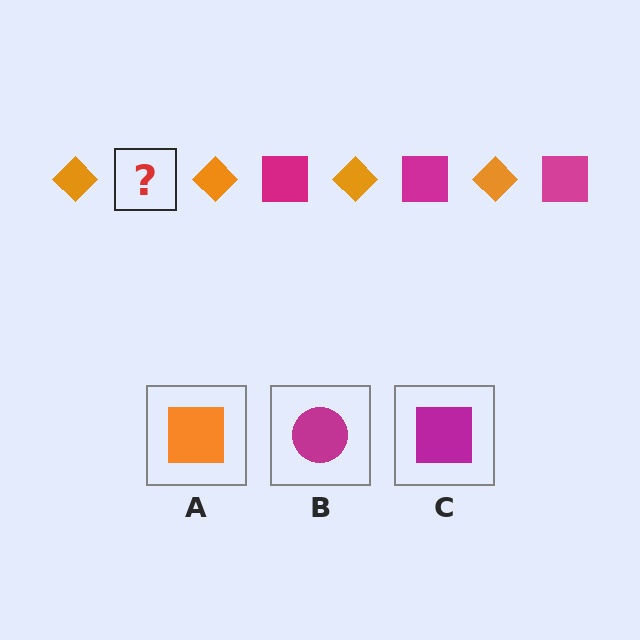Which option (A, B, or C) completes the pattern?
C.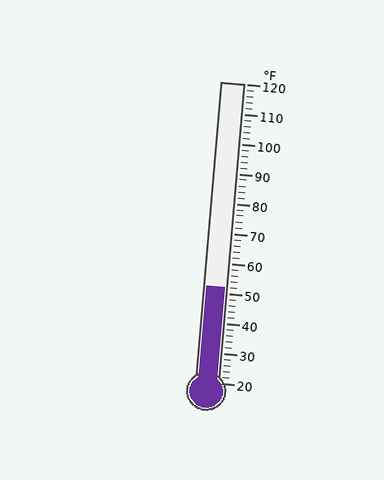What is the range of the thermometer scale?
The thermometer scale ranges from 20°F to 120°F.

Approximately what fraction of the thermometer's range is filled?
The thermometer is filled to approximately 30% of its range.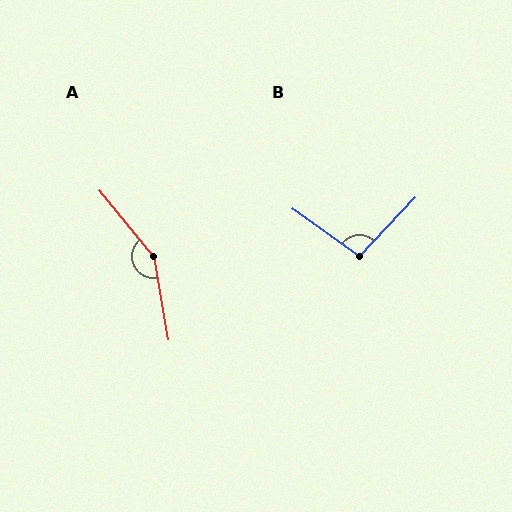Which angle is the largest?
A, at approximately 150 degrees.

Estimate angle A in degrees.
Approximately 150 degrees.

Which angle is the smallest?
B, at approximately 98 degrees.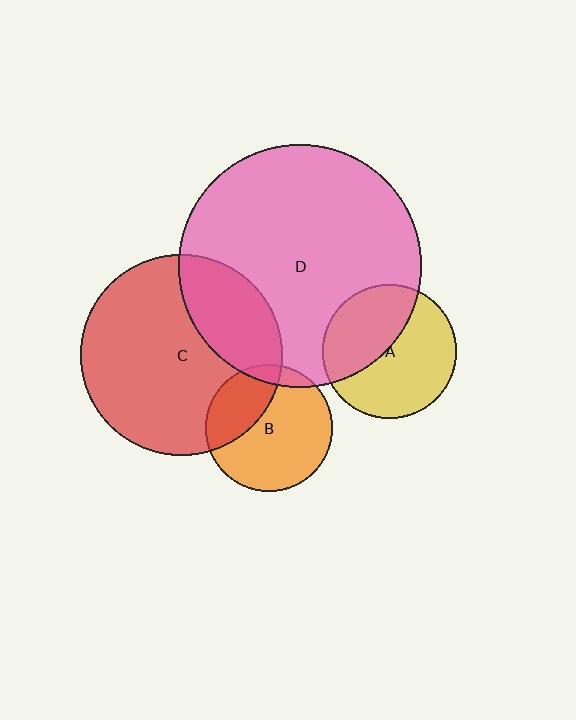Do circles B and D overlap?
Yes.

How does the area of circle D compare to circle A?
Approximately 3.3 times.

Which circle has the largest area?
Circle D (pink).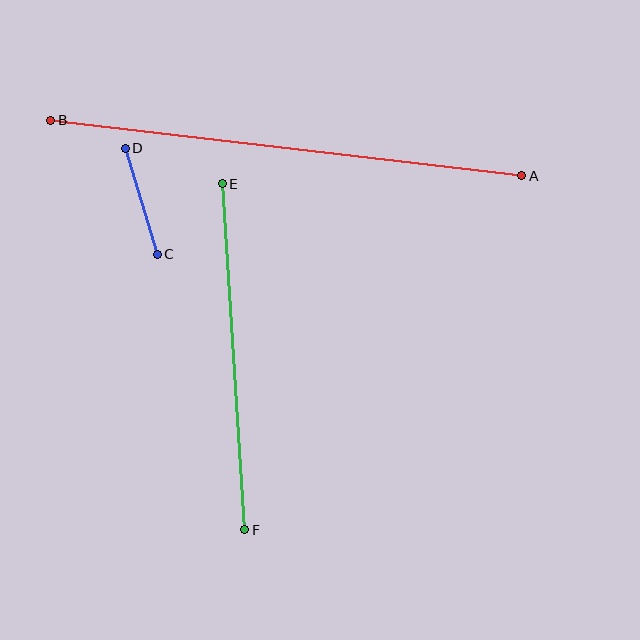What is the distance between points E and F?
The distance is approximately 347 pixels.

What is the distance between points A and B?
The distance is approximately 474 pixels.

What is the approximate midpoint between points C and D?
The midpoint is at approximately (141, 201) pixels.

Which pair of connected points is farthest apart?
Points A and B are farthest apart.